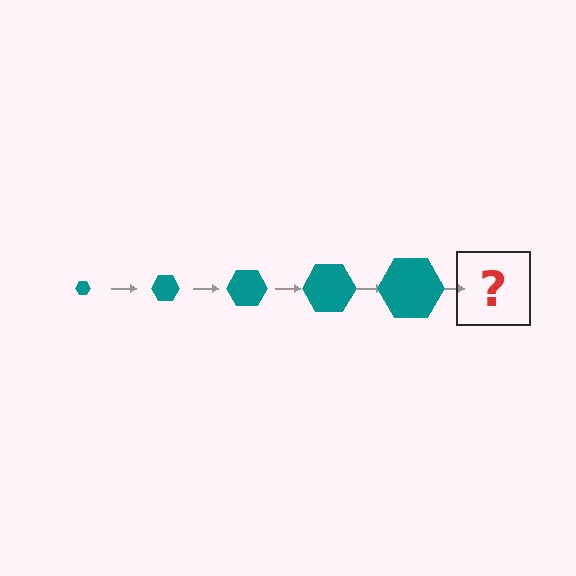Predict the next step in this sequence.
The next step is a teal hexagon, larger than the previous one.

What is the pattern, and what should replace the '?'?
The pattern is that the hexagon gets progressively larger each step. The '?' should be a teal hexagon, larger than the previous one.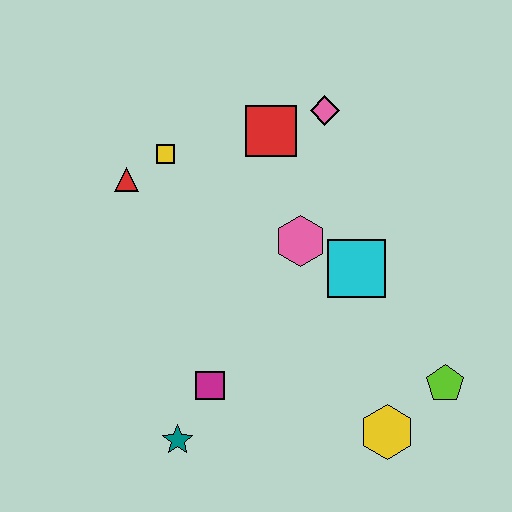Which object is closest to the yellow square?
The red triangle is closest to the yellow square.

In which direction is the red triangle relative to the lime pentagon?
The red triangle is to the left of the lime pentagon.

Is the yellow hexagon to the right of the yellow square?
Yes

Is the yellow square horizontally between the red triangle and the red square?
Yes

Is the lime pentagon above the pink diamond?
No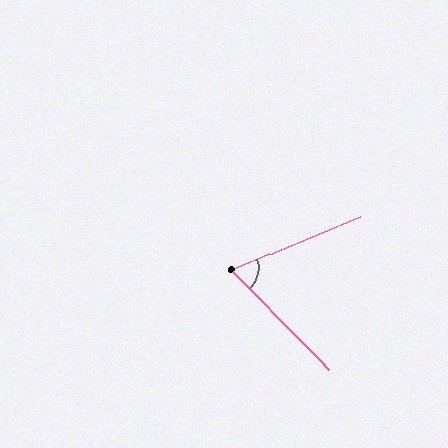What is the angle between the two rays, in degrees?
Approximately 68 degrees.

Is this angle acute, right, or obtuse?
It is acute.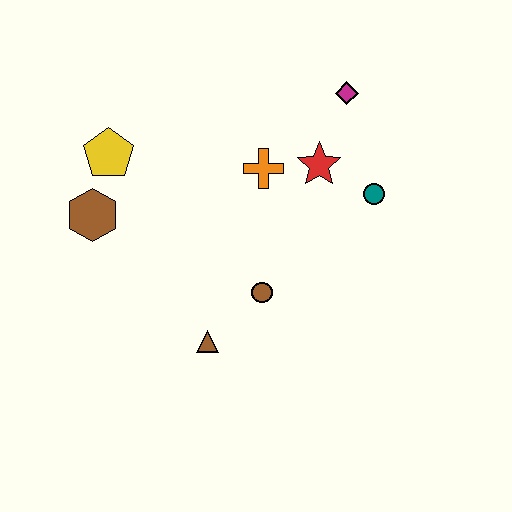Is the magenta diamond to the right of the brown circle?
Yes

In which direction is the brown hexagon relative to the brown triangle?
The brown hexagon is above the brown triangle.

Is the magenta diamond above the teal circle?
Yes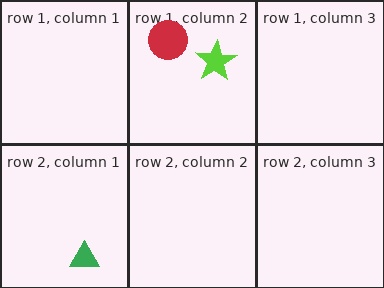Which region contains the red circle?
The row 1, column 2 region.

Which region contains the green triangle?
The row 2, column 1 region.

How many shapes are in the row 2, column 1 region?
1.